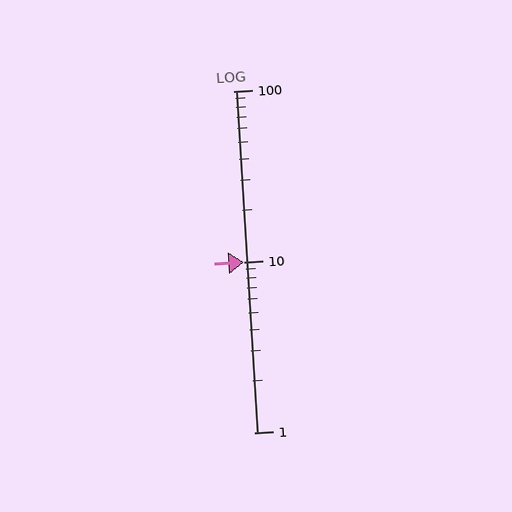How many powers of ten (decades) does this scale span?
The scale spans 2 decades, from 1 to 100.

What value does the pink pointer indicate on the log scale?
The pointer indicates approximately 10.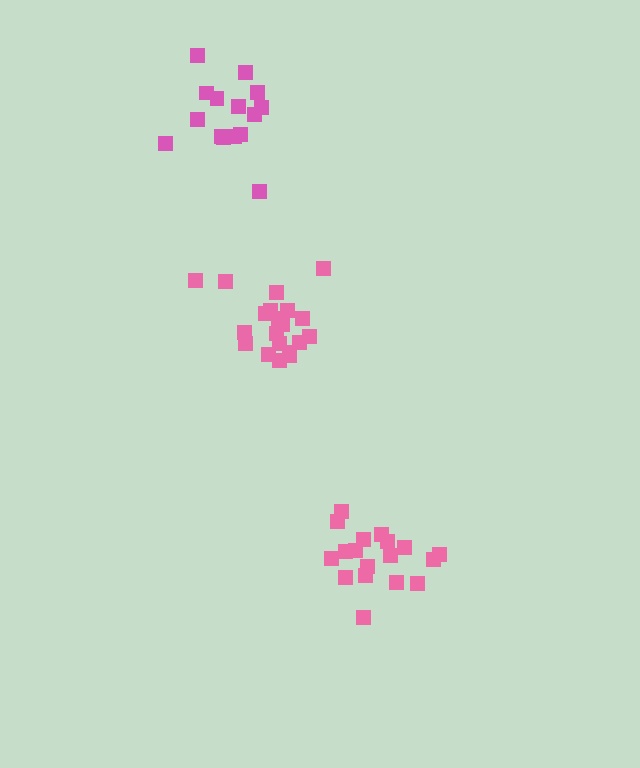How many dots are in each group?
Group 1: 18 dots, Group 2: 21 dots, Group 3: 15 dots (54 total).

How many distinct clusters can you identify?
There are 3 distinct clusters.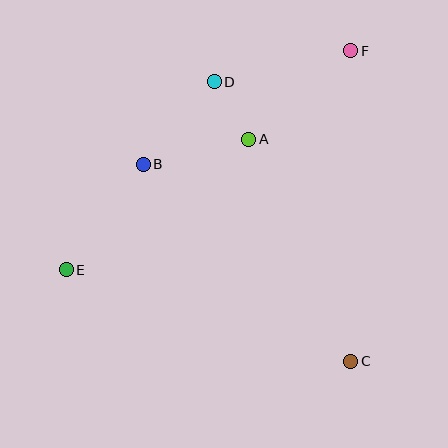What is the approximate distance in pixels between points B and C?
The distance between B and C is approximately 286 pixels.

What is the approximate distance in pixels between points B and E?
The distance between B and E is approximately 130 pixels.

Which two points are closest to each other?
Points A and D are closest to each other.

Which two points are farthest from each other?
Points E and F are farthest from each other.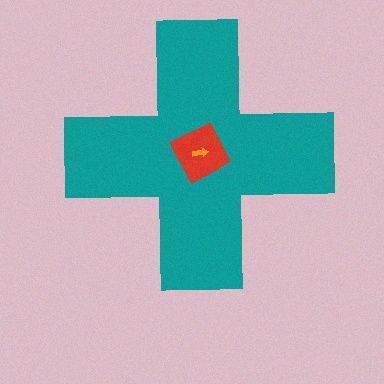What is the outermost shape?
The teal cross.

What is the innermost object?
The orange arrow.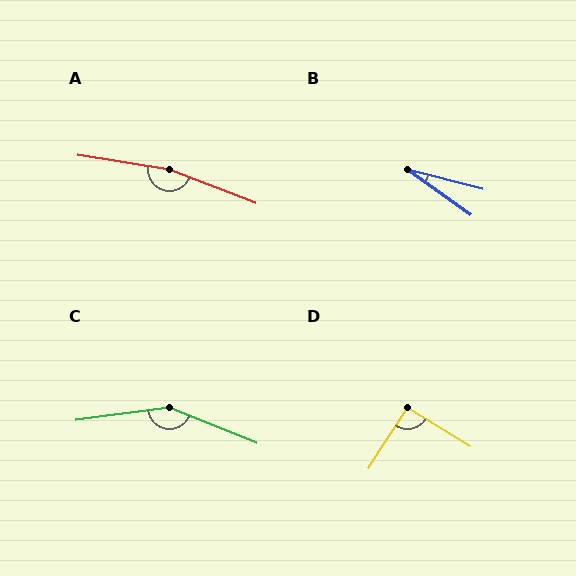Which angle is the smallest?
B, at approximately 21 degrees.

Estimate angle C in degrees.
Approximately 150 degrees.